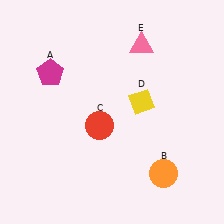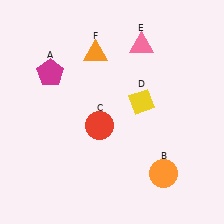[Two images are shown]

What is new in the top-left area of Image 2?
An orange triangle (F) was added in the top-left area of Image 2.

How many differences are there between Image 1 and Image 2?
There is 1 difference between the two images.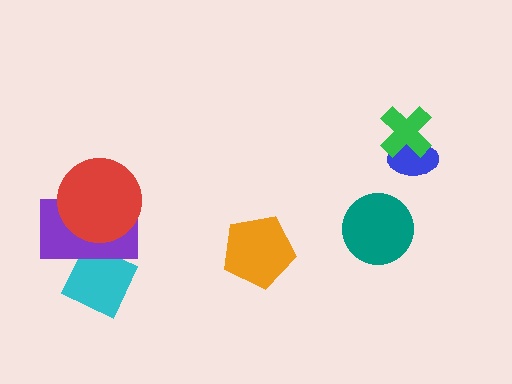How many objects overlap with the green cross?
1 object overlaps with the green cross.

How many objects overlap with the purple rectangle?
2 objects overlap with the purple rectangle.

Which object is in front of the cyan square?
The purple rectangle is in front of the cyan square.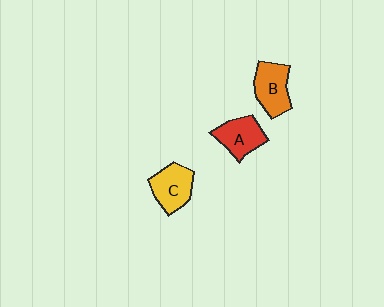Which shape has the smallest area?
Shape A (red).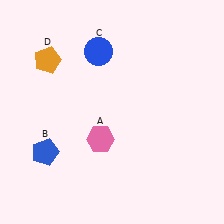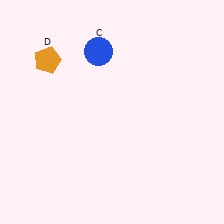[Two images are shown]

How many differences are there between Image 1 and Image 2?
There are 2 differences between the two images.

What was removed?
The blue pentagon (B), the pink hexagon (A) were removed in Image 2.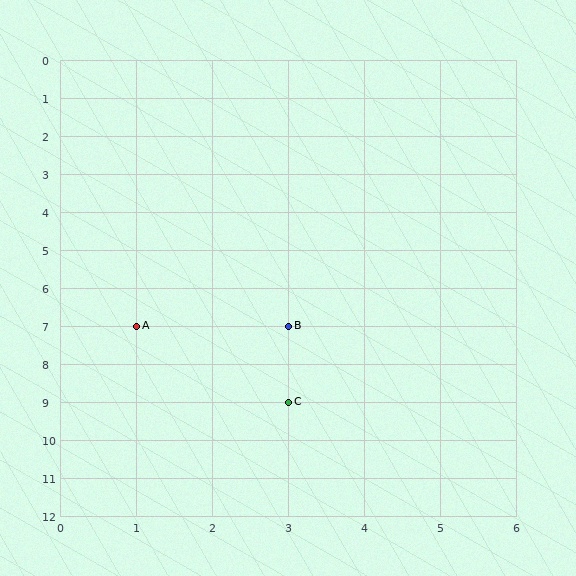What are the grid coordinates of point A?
Point A is at grid coordinates (1, 7).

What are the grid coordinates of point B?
Point B is at grid coordinates (3, 7).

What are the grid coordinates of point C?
Point C is at grid coordinates (3, 9).